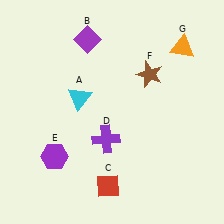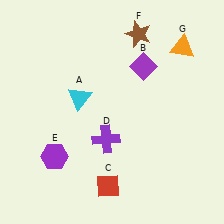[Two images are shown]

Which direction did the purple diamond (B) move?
The purple diamond (B) moved right.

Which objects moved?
The objects that moved are: the purple diamond (B), the brown star (F).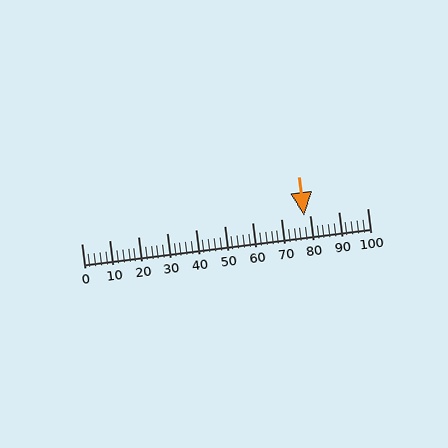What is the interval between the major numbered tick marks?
The major tick marks are spaced 10 units apart.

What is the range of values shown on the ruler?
The ruler shows values from 0 to 100.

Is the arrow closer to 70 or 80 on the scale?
The arrow is closer to 80.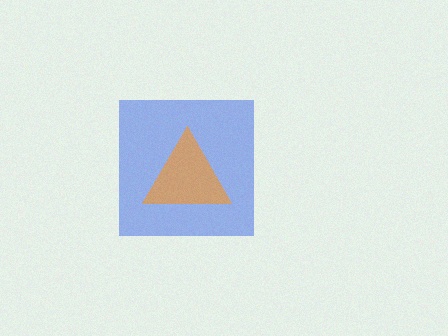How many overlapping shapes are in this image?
There are 2 overlapping shapes in the image.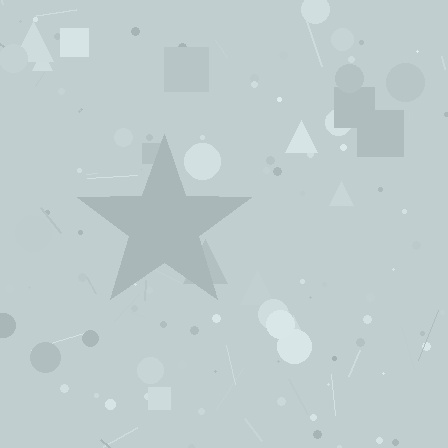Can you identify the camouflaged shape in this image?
The camouflaged shape is a star.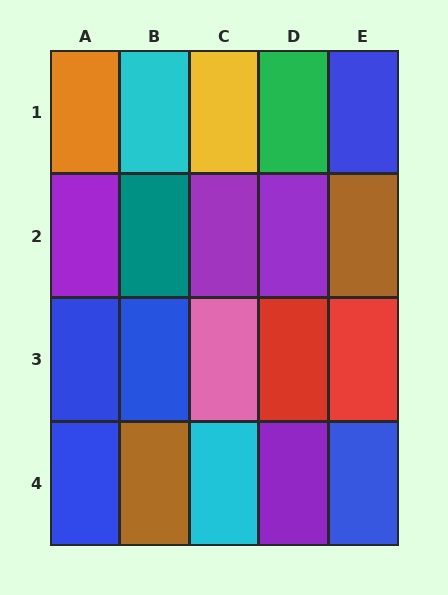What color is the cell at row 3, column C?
Pink.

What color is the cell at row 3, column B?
Blue.